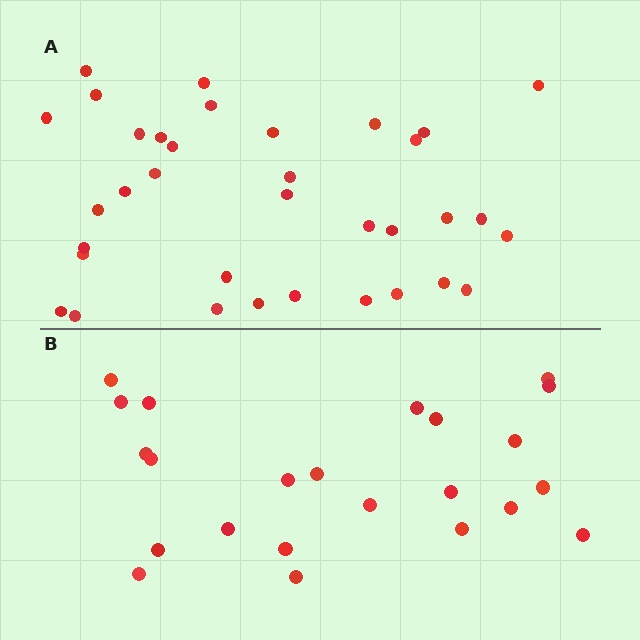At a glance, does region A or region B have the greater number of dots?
Region A (the top region) has more dots.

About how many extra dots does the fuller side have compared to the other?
Region A has roughly 12 or so more dots than region B.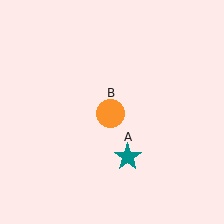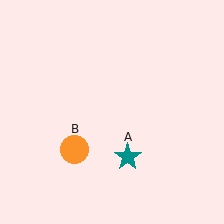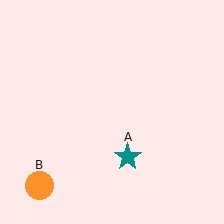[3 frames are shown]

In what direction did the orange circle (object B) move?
The orange circle (object B) moved down and to the left.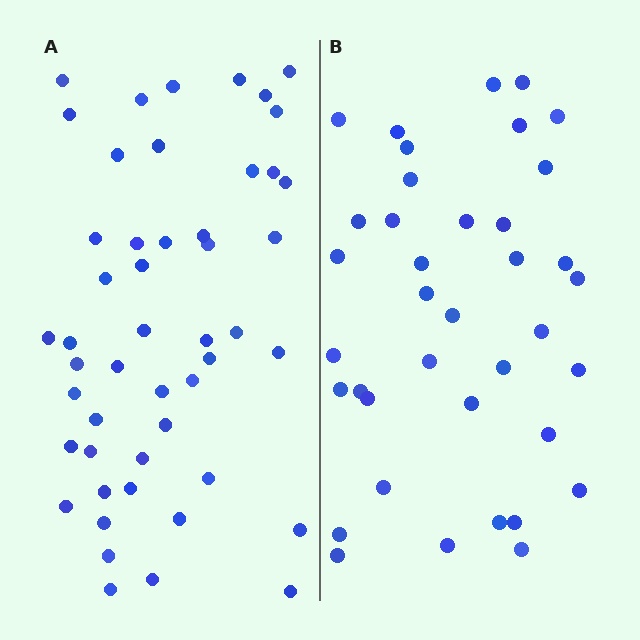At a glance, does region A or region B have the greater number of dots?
Region A (the left region) has more dots.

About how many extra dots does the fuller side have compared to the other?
Region A has roughly 12 or so more dots than region B.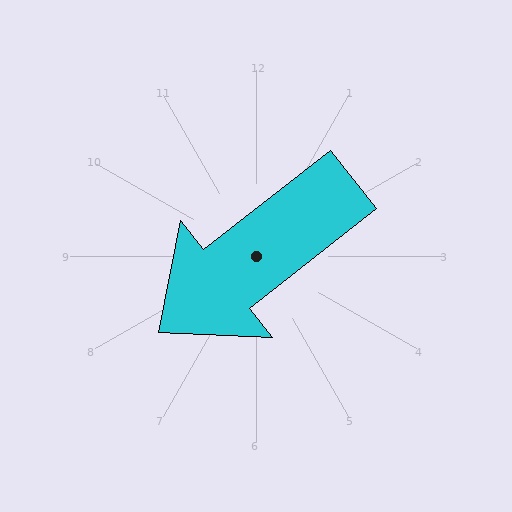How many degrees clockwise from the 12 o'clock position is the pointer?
Approximately 232 degrees.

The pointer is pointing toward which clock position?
Roughly 8 o'clock.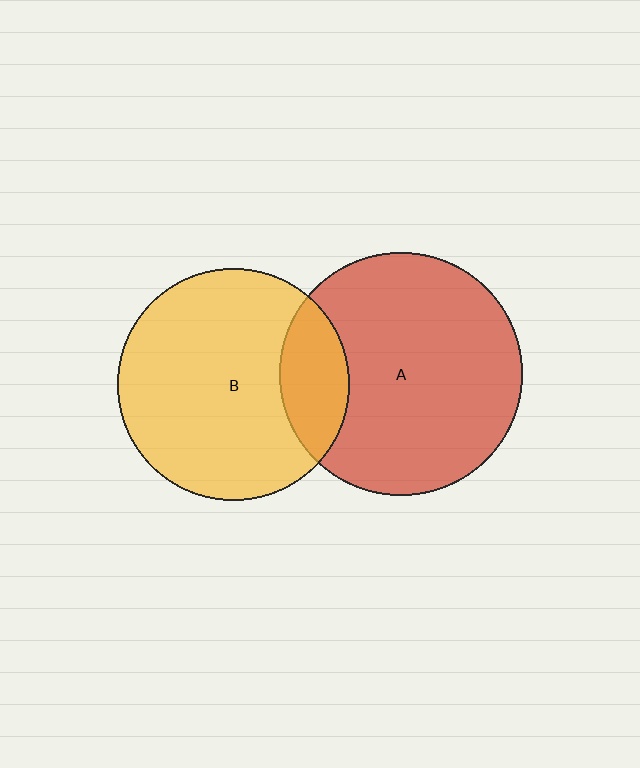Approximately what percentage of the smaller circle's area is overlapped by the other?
Approximately 20%.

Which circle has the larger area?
Circle A (red).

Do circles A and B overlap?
Yes.